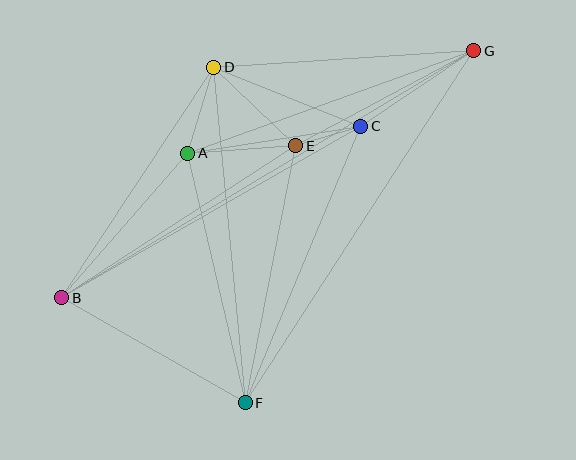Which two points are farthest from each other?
Points B and G are farthest from each other.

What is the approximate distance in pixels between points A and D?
The distance between A and D is approximately 90 pixels.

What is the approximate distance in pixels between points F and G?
The distance between F and G is approximately 420 pixels.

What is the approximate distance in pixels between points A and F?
The distance between A and F is approximately 256 pixels.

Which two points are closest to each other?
Points C and E are closest to each other.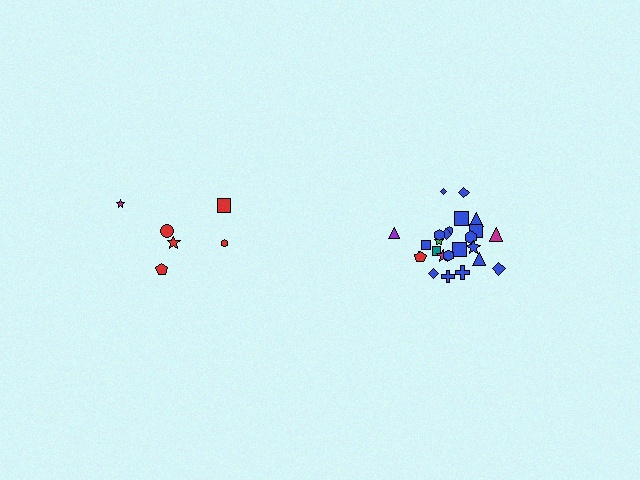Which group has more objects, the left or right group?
The right group.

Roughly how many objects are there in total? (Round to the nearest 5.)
Roughly 30 objects in total.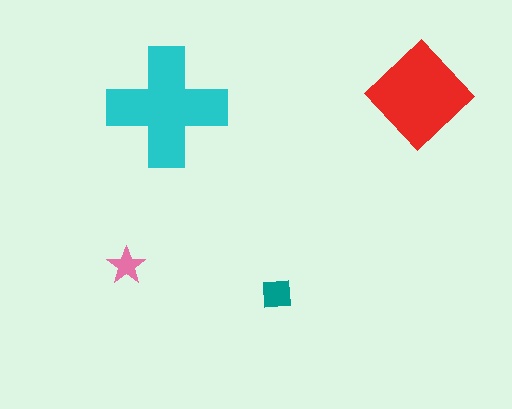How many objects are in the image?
There are 4 objects in the image.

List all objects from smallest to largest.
The pink star, the teal square, the red diamond, the cyan cross.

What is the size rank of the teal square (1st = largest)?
3rd.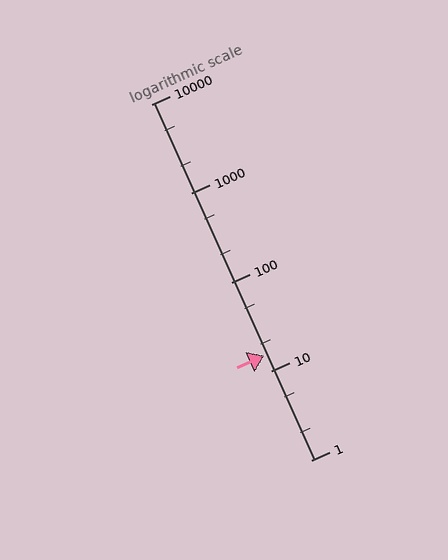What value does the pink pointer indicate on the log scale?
The pointer indicates approximately 15.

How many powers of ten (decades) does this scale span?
The scale spans 4 decades, from 1 to 10000.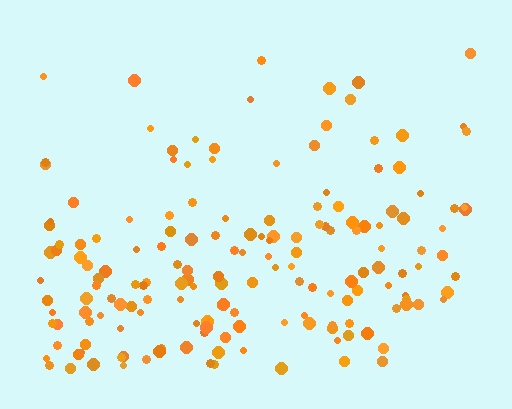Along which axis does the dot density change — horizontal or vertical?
Vertical.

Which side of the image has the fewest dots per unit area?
The top.